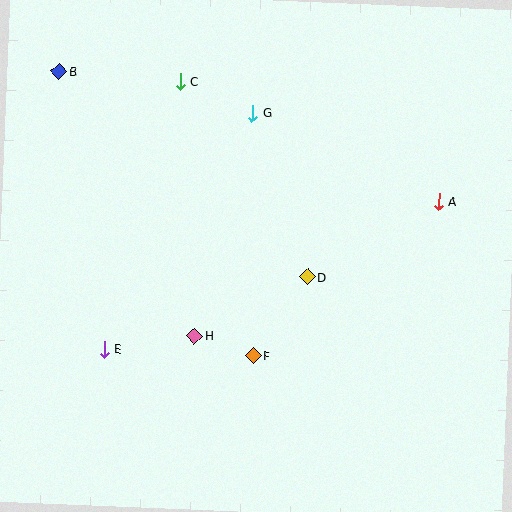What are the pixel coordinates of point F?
Point F is at (253, 356).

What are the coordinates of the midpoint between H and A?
The midpoint between H and A is at (317, 269).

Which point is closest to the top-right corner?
Point A is closest to the top-right corner.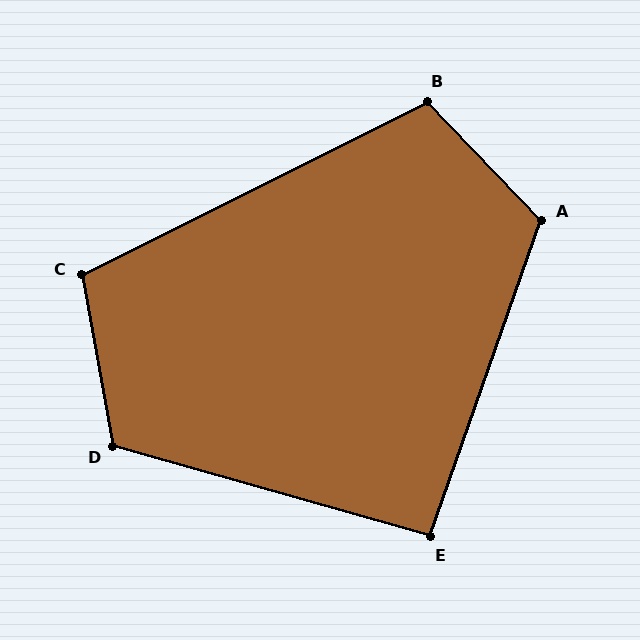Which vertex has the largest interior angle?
A, at approximately 117 degrees.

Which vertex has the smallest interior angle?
E, at approximately 94 degrees.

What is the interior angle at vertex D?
Approximately 116 degrees (obtuse).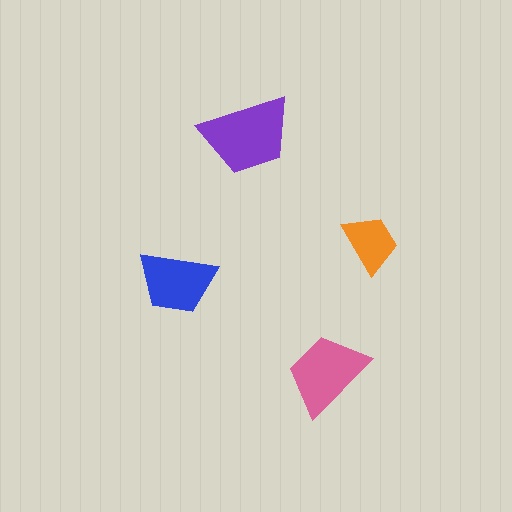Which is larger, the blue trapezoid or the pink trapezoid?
The pink one.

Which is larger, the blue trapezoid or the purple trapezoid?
The purple one.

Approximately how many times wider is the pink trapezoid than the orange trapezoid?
About 1.5 times wider.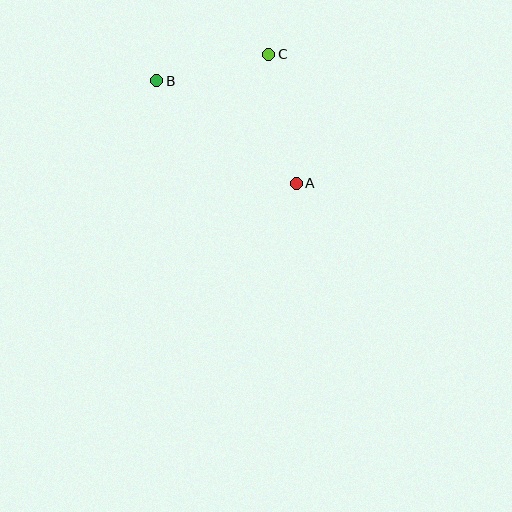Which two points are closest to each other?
Points B and C are closest to each other.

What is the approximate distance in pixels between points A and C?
The distance between A and C is approximately 132 pixels.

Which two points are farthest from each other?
Points A and B are farthest from each other.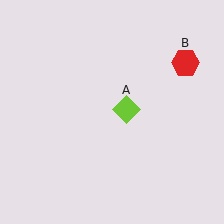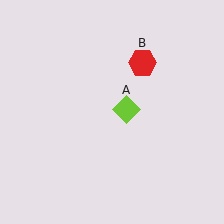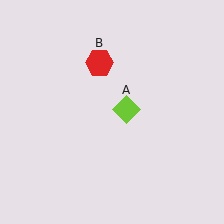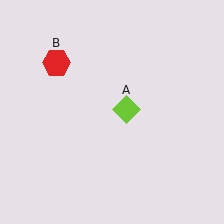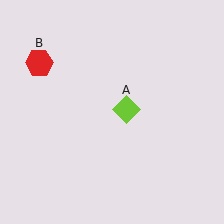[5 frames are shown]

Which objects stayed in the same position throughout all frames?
Lime diamond (object A) remained stationary.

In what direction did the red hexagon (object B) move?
The red hexagon (object B) moved left.